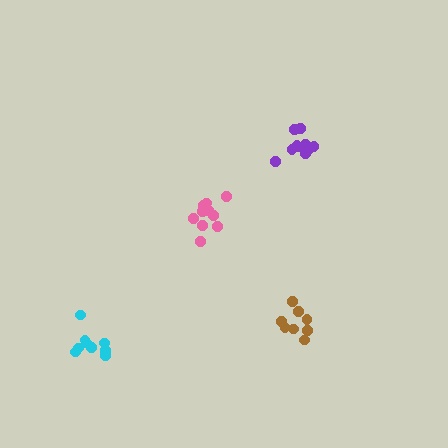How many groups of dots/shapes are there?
There are 4 groups.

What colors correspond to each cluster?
The clusters are colored: purple, brown, pink, cyan.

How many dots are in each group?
Group 1: 10 dots, Group 2: 8 dots, Group 3: 10 dots, Group 4: 9 dots (37 total).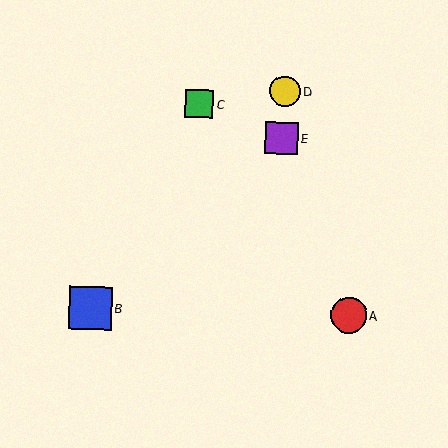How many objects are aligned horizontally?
2 objects (A, B) are aligned horizontally.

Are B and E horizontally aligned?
No, B is at y≈308 and E is at y≈138.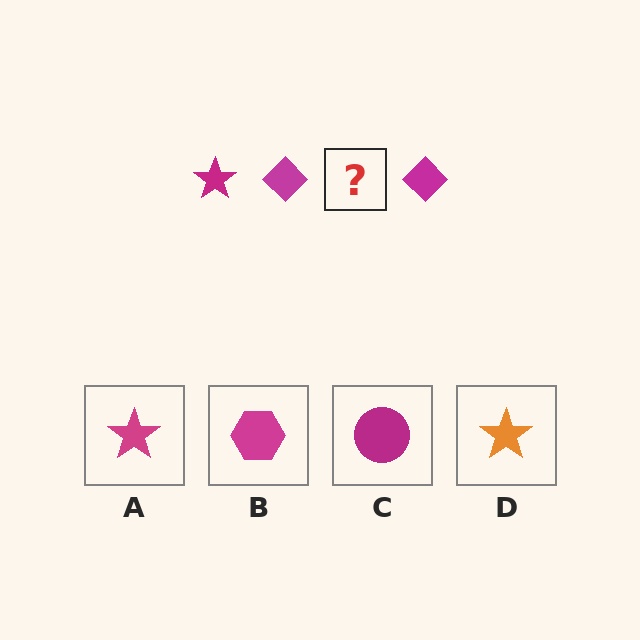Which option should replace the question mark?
Option A.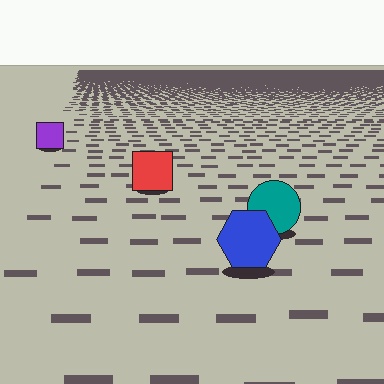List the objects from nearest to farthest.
From nearest to farthest: the blue hexagon, the teal circle, the red square, the purple square.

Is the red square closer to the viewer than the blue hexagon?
No. The blue hexagon is closer — you can tell from the texture gradient: the ground texture is coarser near it.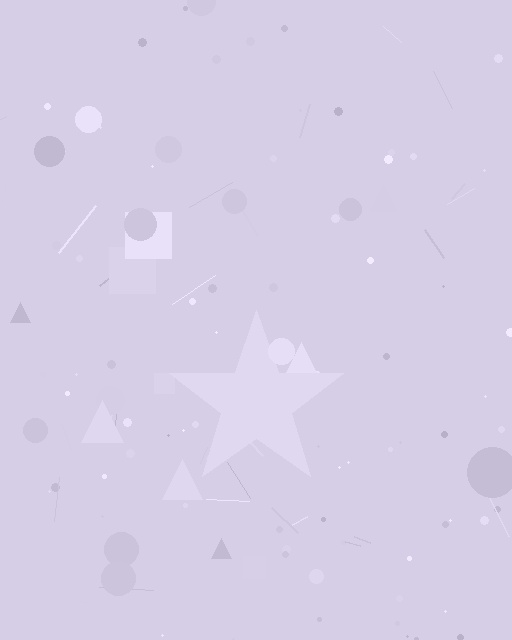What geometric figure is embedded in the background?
A star is embedded in the background.